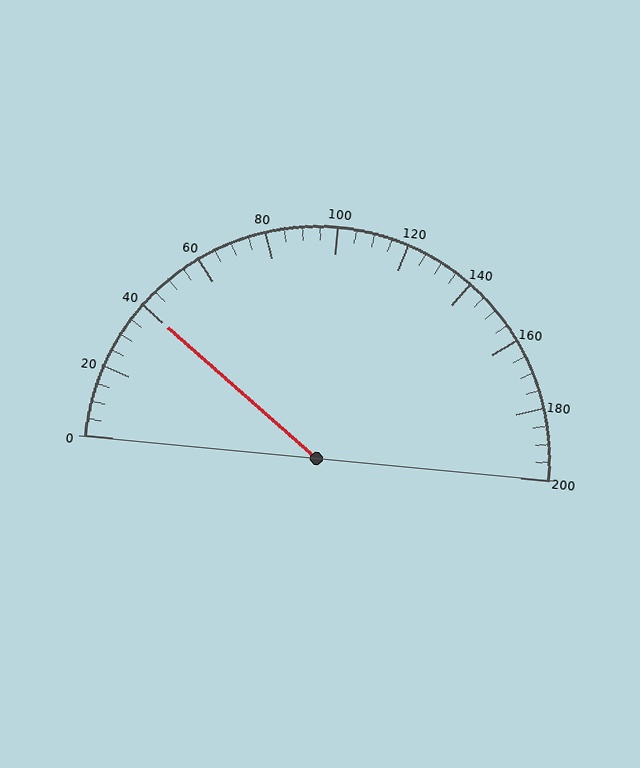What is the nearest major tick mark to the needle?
The nearest major tick mark is 40.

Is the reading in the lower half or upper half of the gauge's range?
The reading is in the lower half of the range (0 to 200).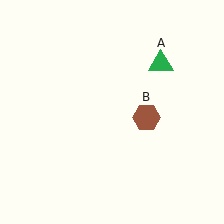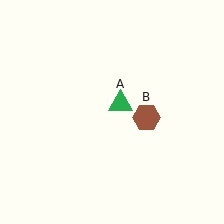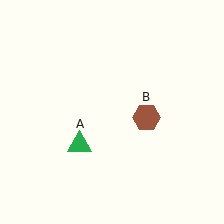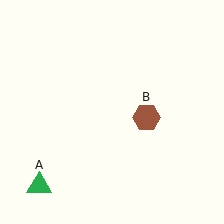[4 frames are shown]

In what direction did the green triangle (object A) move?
The green triangle (object A) moved down and to the left.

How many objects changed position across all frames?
1 object changed position: green triangle (object A).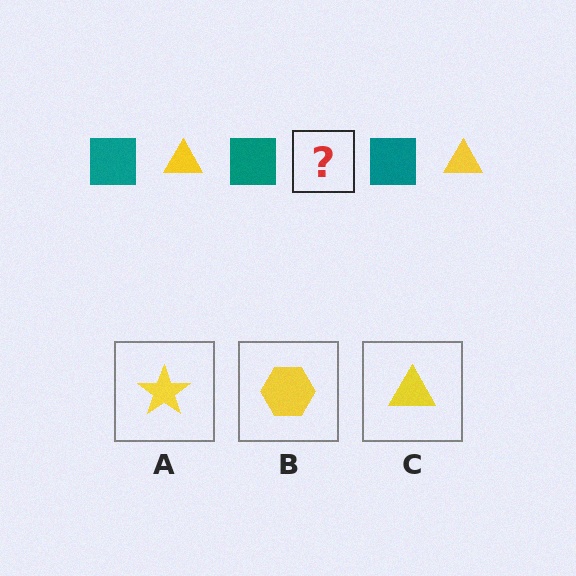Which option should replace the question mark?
Option C.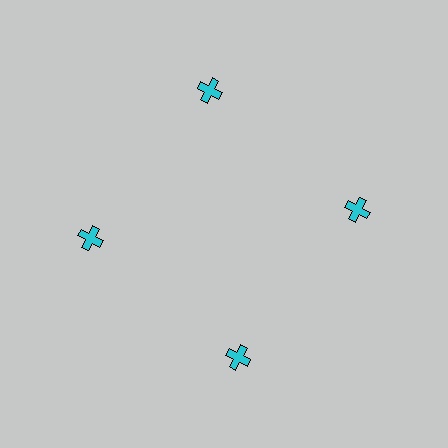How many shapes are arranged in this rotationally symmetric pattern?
There are 4 shapes, arranged in 4 groups of 1.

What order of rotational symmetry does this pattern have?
This pattern has 4-fold rotational symmetry.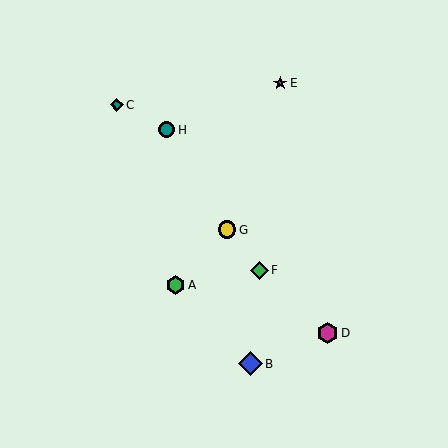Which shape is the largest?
The blue diamond (labeled B) is the largest.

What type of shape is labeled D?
Shape D is a magenta hexagon.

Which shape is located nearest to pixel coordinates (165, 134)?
The teal circle (labeled H) at (166, 130) is nearest to that location.